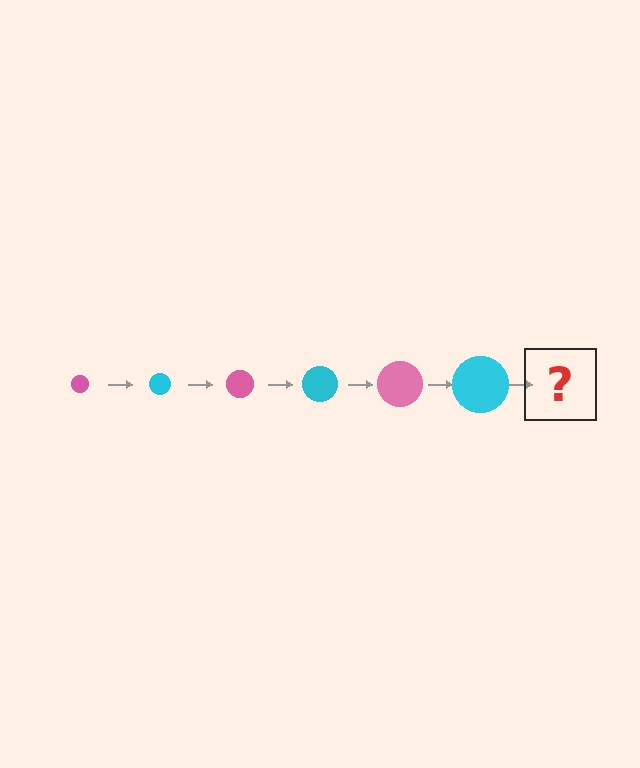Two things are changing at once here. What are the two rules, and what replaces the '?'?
The two rules are that the circle grows larger each step and the color cycles through pink and cyan. The '?' should be a pink circle, larger than the previous one.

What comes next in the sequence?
The next element should be a pink circle, larger than the previous one.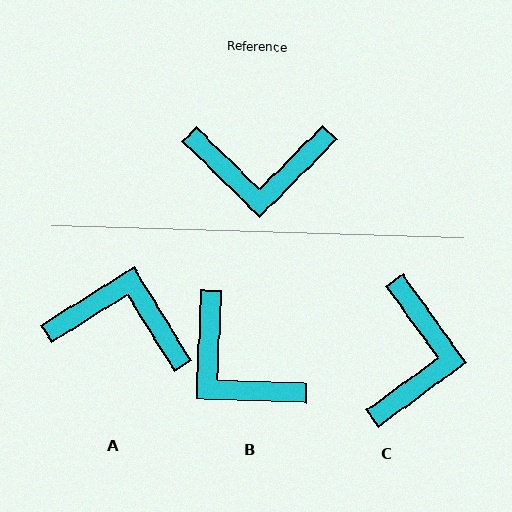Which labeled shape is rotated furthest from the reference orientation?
A, about 167 degrees away.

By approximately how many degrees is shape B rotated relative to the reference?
Approximately 48 degrees clockwise.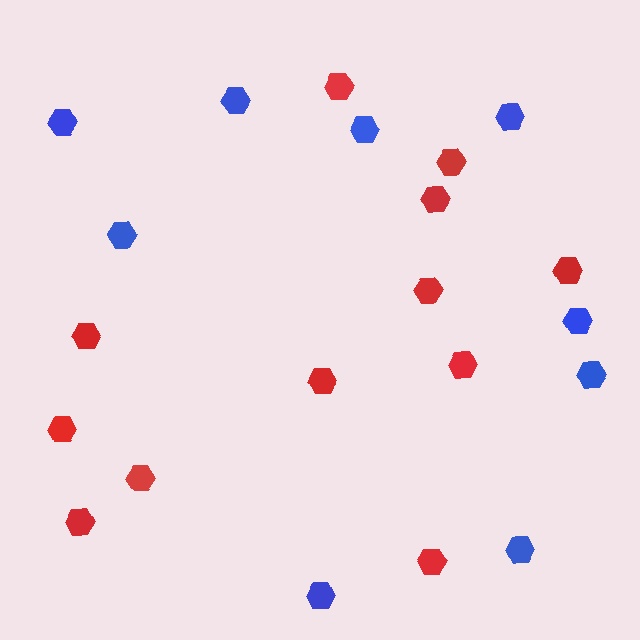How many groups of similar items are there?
There are 2 groups: one group of blue hexagons (9) and one group of red hexagons (12).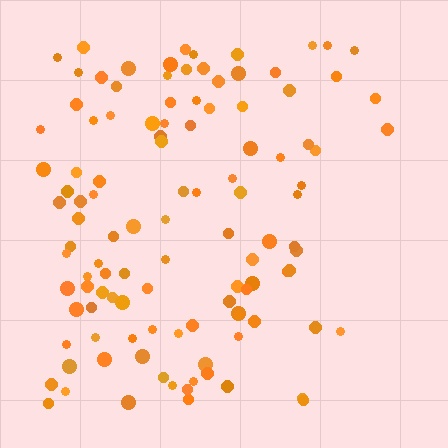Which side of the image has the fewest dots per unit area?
The right.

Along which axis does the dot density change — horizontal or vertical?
Horizontal.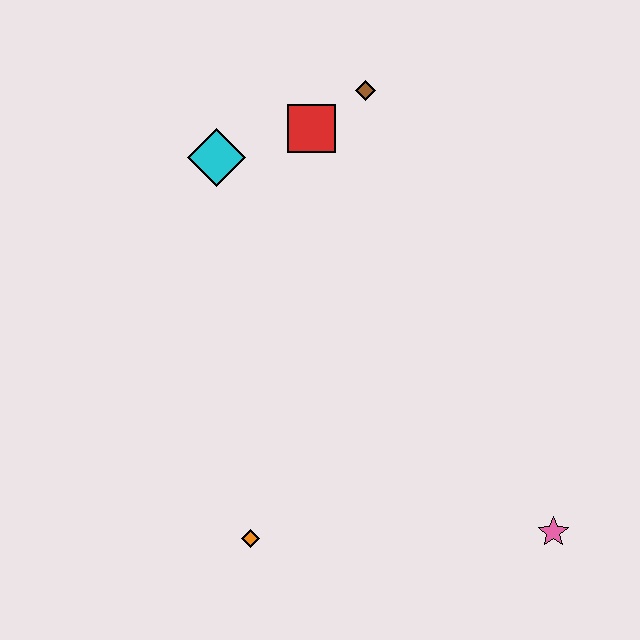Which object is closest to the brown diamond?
The red square is closest to the brown diamond.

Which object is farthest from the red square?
The pink star is farthest from the red square.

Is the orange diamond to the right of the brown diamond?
No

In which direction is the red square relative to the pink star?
The red square is above the pink star.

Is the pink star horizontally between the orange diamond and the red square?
No